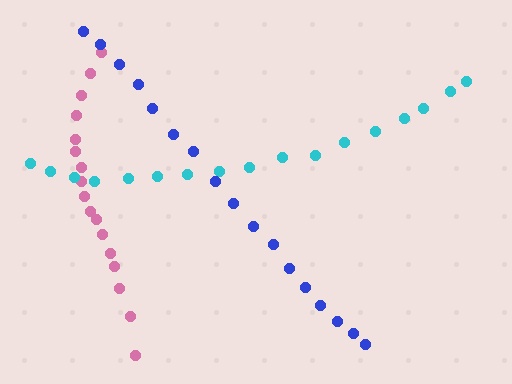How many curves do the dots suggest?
There are 3 distinct paths.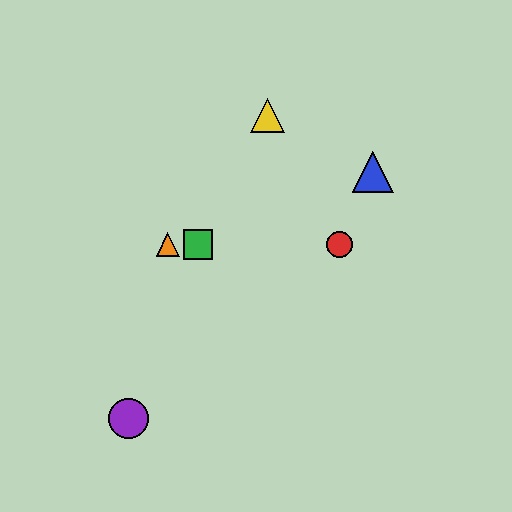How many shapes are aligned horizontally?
3 shapes (the red circle, the green square, the orange triangle) are aligned horizontally.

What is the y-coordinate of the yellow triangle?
The yellow triangle is at y≈116.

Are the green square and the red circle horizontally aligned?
Yes, both are at y≈244.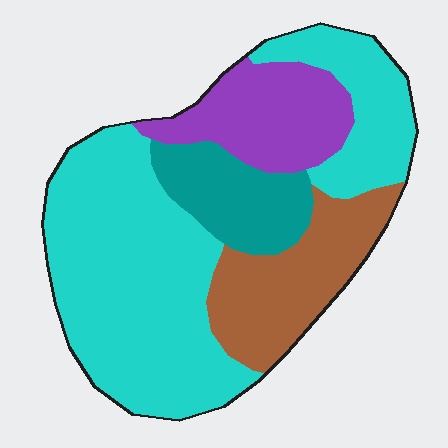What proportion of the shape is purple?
Purple takes up about one sixth (1/6) of the shape.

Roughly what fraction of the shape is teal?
Teal covers roughly 10% of the shape.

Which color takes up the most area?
Cyan, at roughly 55%.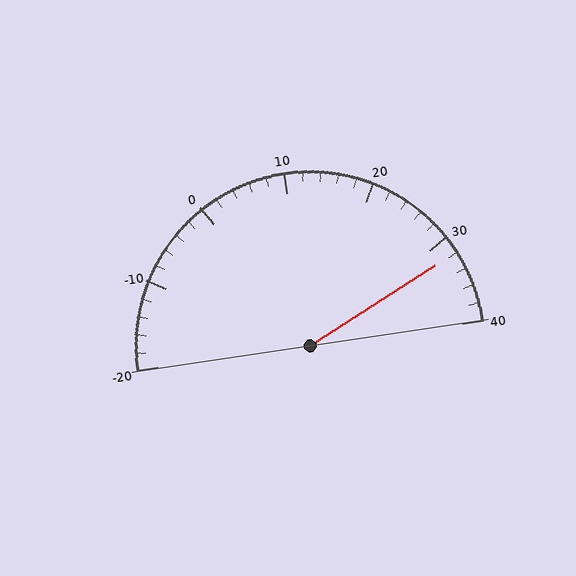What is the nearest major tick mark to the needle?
The nearest major tick mark is 30.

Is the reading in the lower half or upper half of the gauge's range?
The reading is in the upper half of the range (-20 to 40).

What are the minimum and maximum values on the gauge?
The gauge ranges from -20 to 40.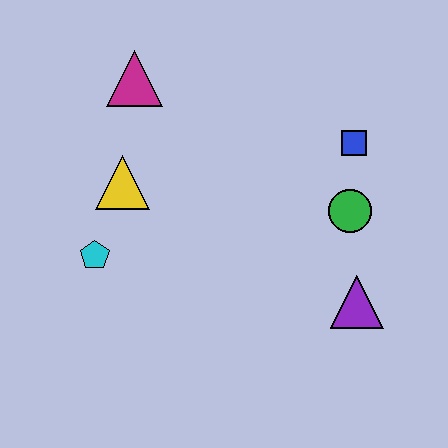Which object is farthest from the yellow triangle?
The purple triangle is farthest from the yellow triangle.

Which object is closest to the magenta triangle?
The yellow triangle is closest to the magenta triangle.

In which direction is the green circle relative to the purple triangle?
The green circle is above the purple triangle.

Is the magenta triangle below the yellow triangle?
No